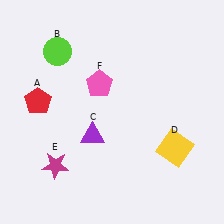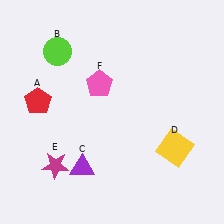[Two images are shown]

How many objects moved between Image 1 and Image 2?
1 object moved between the two images.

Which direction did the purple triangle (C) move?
The purple triangle (C) moved down.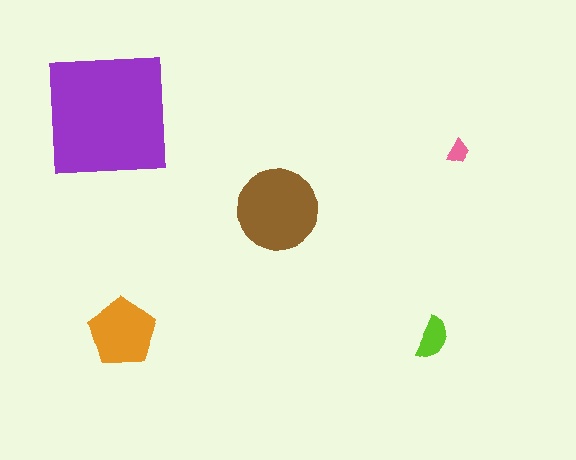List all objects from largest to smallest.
The purple square, the brown circle, the orange pentagon, the lime semicircle, the pink trapezoid.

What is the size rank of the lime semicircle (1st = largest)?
4th.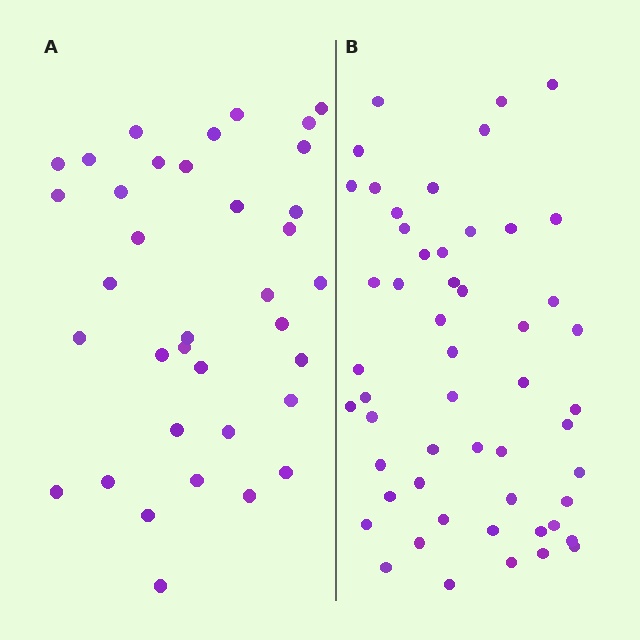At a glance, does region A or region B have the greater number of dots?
Region B (the right region) has more dots.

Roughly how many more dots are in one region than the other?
Region B has approximately 15 more dots than region A.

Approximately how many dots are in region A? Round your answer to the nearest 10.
About 40 dots. (The exact count is 36, which rounds to 40.)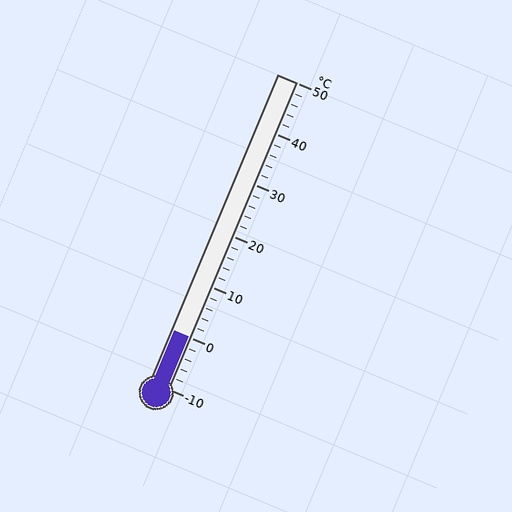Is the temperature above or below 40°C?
The temperature is below 40°C.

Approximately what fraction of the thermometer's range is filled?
The thermometer is filled to approximately 15% of its range.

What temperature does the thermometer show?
The thermometer shows approximately 0°C.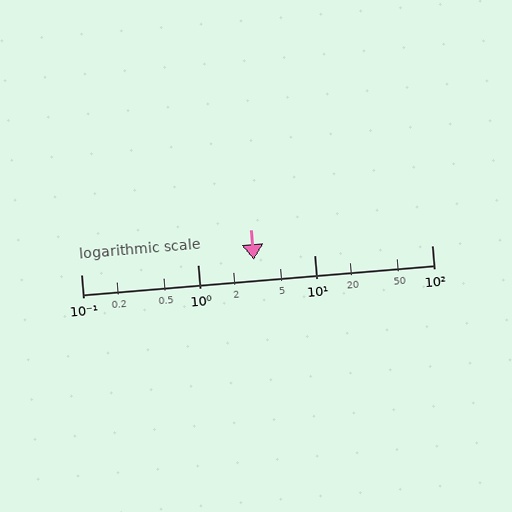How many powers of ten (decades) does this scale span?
The scale spans 3 decades, from 0.1 to 100.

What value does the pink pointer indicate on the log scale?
The pointer indicates approximately 3.